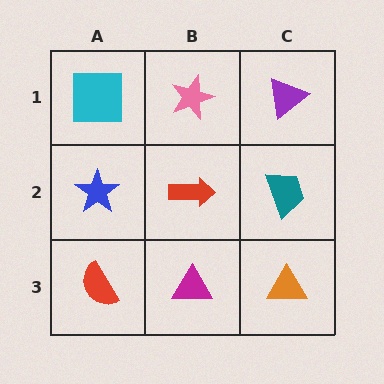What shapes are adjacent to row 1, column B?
A red arrow (row 2, column B), a cyan square (row 1, column A), a purple triangle (row 1, column C).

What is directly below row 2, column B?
A magenta triangle.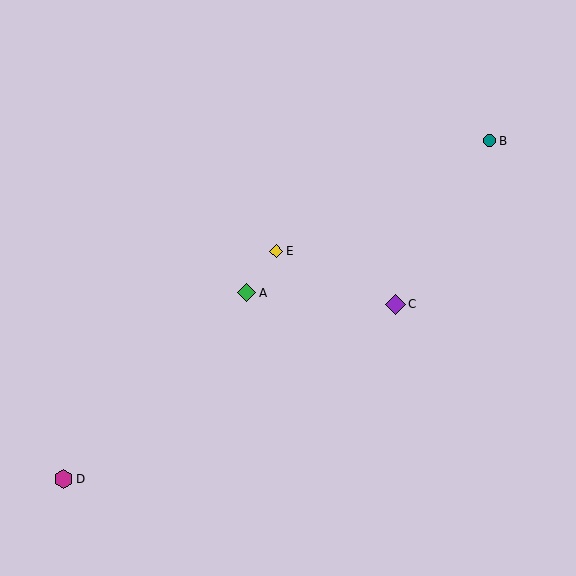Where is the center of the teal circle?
The center of the teal circle is at (490, 141).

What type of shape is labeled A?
Shape A is a green diamond.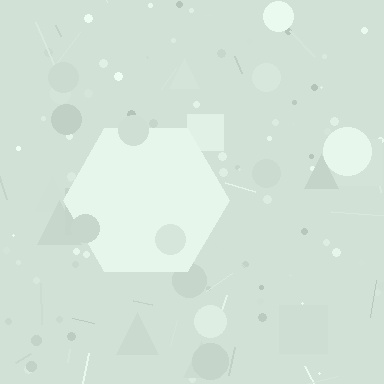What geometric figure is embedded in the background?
A hexagon is embedded in the background.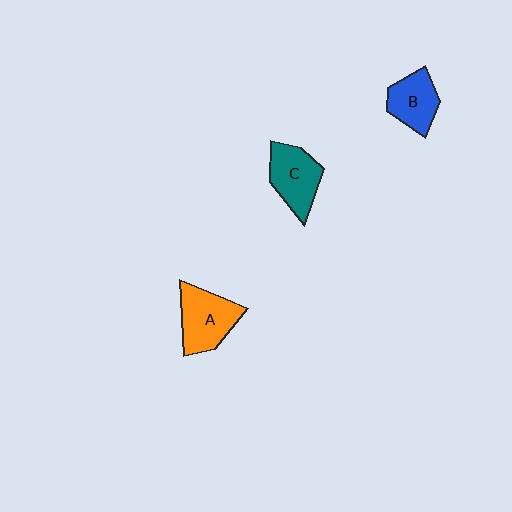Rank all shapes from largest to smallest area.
From largest to smallest: A (orange), C (teal), B (blue).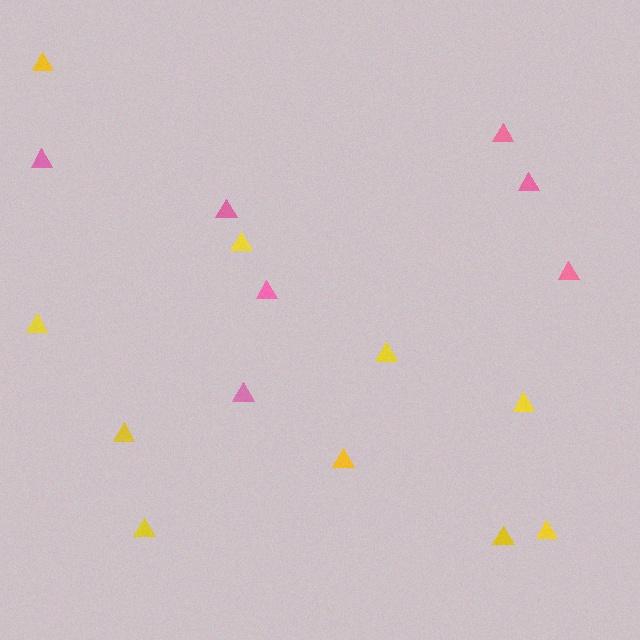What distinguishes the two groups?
There are 2 groups: one group of pink triangles (7) and one group of yellow triangles (10).